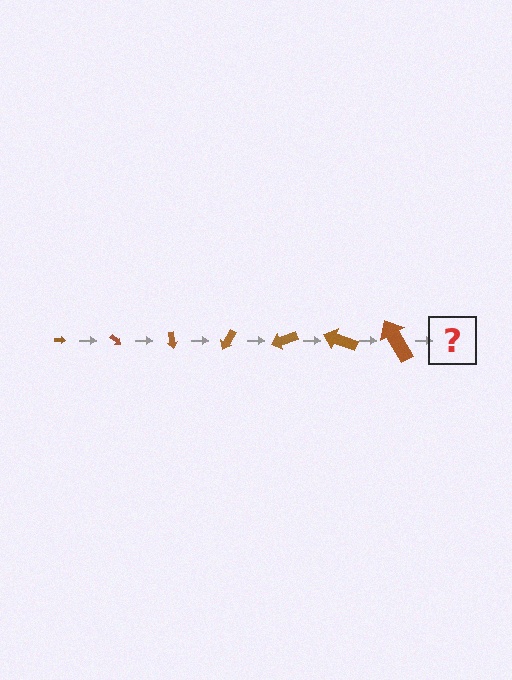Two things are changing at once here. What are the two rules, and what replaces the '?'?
The two rules are that the arrow grows larger each step and it rotates 40 degrees each step. The '?' should be an arrow, larger than the previous one and rotated 280 degrees from the start.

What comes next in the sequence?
The next element should be an arrow, larger than the previous one and rotated 280 degrees from the start.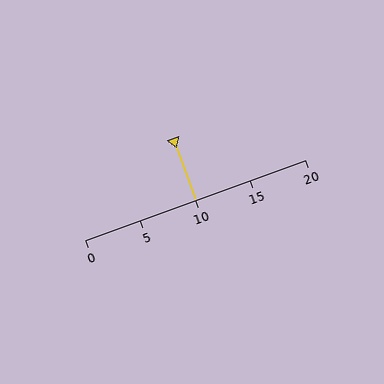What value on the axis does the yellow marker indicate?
The marker indicates approximately 10.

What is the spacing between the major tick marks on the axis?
The major ticks are spaced 5 apart.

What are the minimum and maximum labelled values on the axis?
The axis runs from 0 to 20.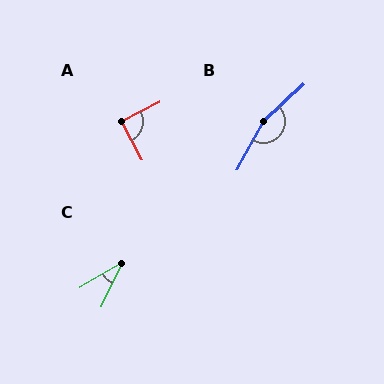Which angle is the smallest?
C, at approximately 35 degrees.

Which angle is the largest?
B, at approximately 162 degrees.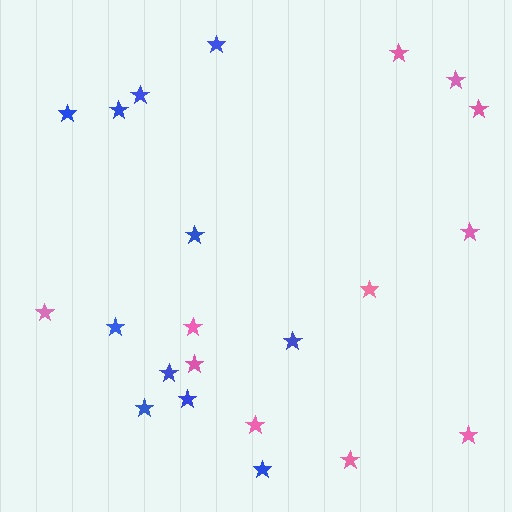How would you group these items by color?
There are 2 groups: one group of pink stars (11) and one group of blue stars (11).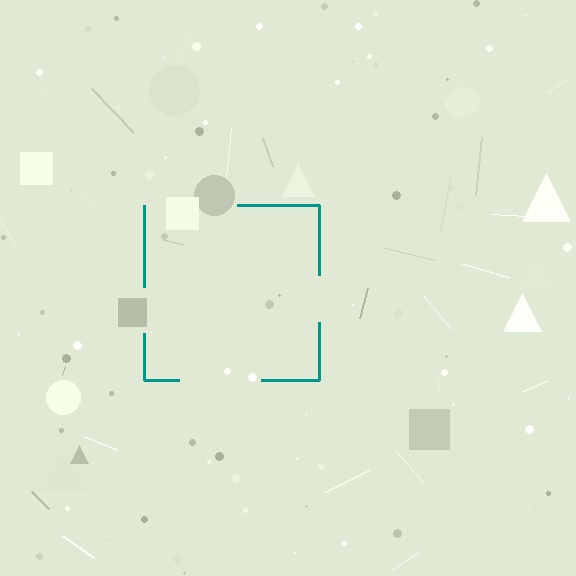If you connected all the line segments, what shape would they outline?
They would outline a square.